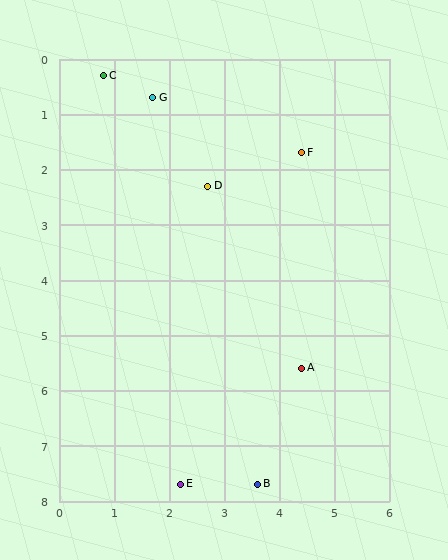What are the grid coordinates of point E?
Point E is at approximately (2.2, 7.7).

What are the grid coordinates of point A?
Point A is at approximately (4.4, 5.6).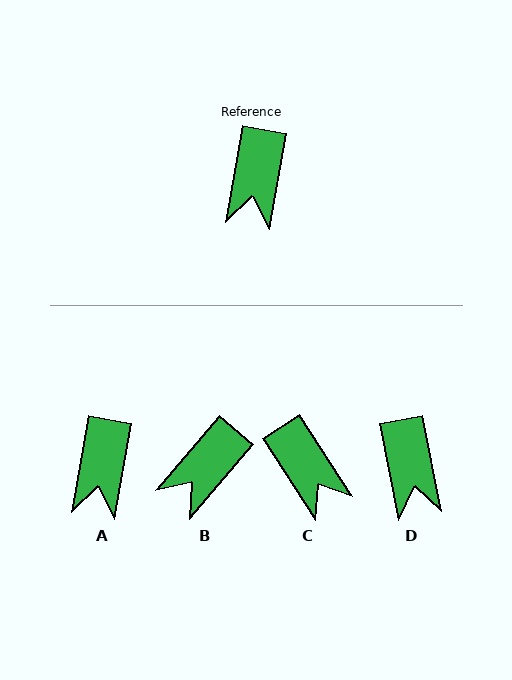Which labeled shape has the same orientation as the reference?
A.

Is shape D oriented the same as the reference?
No, it is off by about 21 degrees.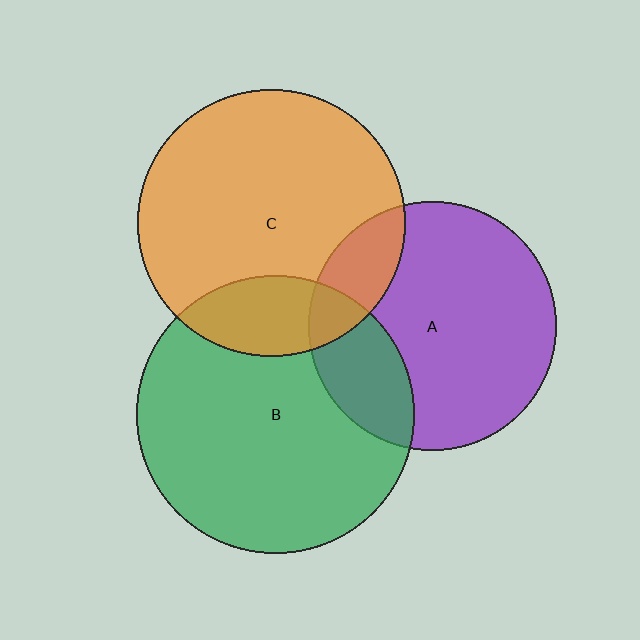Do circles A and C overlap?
Yes.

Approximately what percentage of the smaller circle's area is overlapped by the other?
Approximately 15%.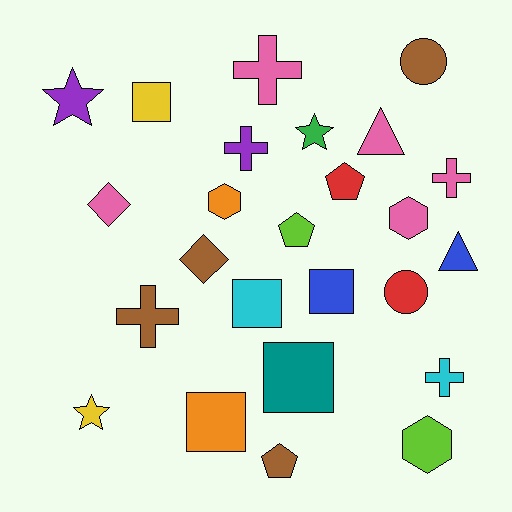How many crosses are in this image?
There are 5 crosses.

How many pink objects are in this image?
There are 5 pink objects.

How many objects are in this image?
There are 25 objects.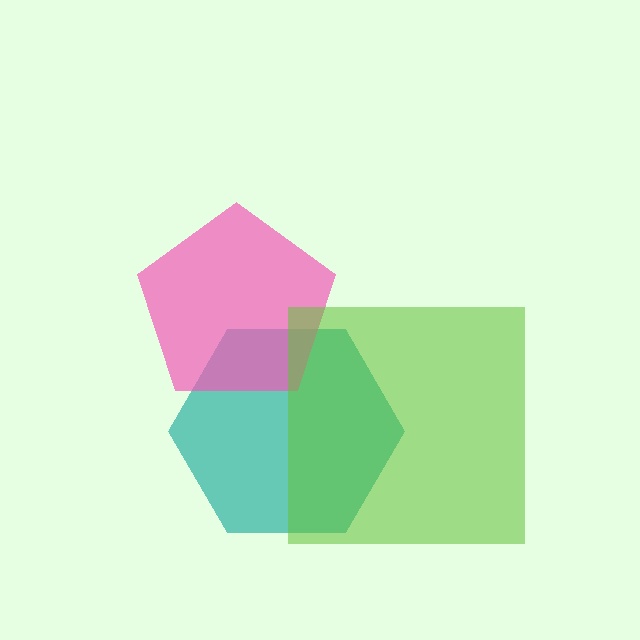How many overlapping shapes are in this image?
There are 3 overlapping shapes in the image.